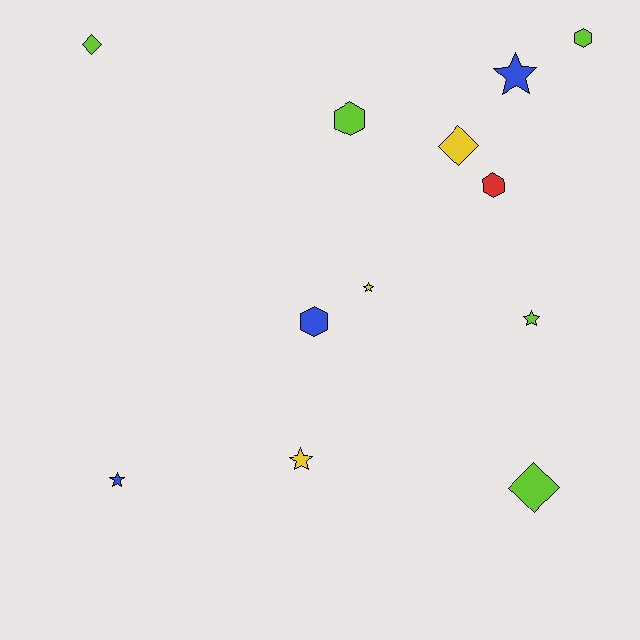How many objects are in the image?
There are 12 objects.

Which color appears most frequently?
Lime, with 5 objects.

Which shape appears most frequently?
Star, with 5 objects.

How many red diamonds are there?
There are no red diamonds.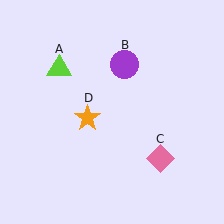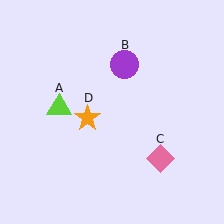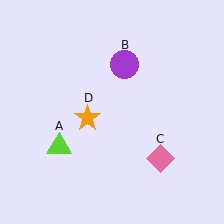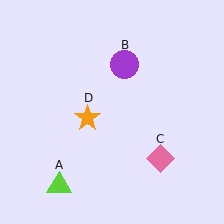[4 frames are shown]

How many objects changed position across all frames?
1 object changed position: lime triangle (object A).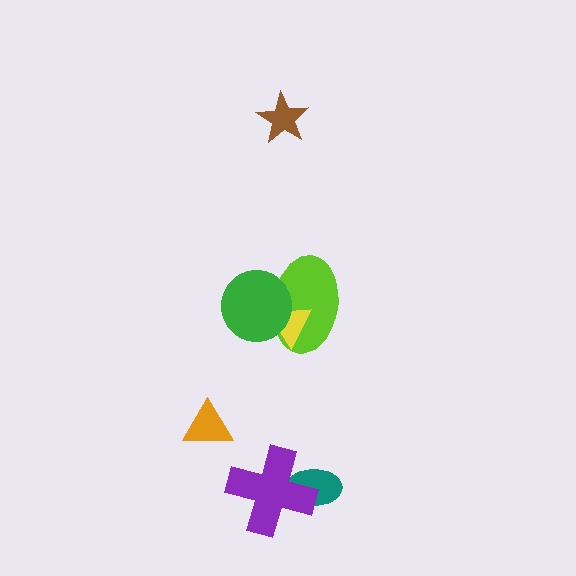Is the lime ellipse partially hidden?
Yes, it is partially covered by another shape.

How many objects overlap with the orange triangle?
0 objects overlap with the orange triangle.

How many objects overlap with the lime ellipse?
2 objects overlap with the lime ellipse.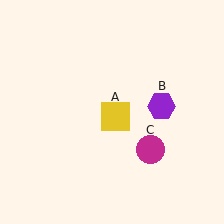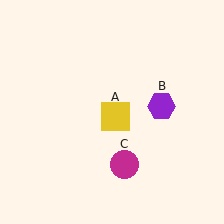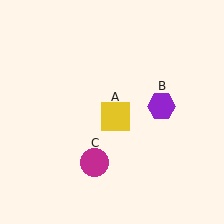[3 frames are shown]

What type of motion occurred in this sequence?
The magenta circle (object C) rotated clockwise around the center of the scene.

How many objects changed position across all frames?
1 object changed position: magenta circle (object C).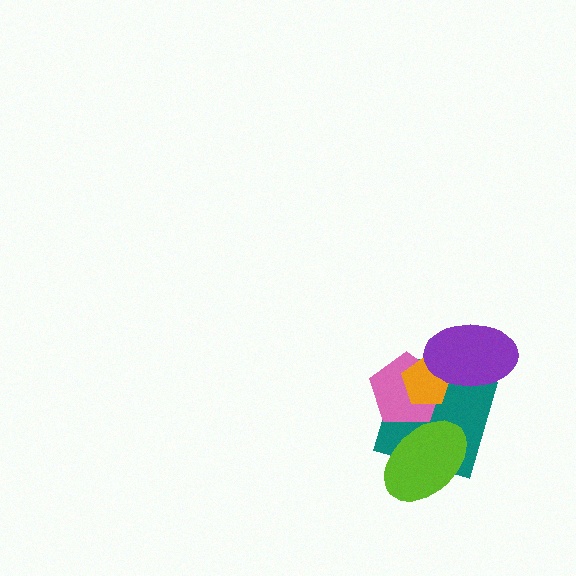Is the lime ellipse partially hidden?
No, no other shape covers it.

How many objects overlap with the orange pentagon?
3 objects overlap with the orange pentagon.